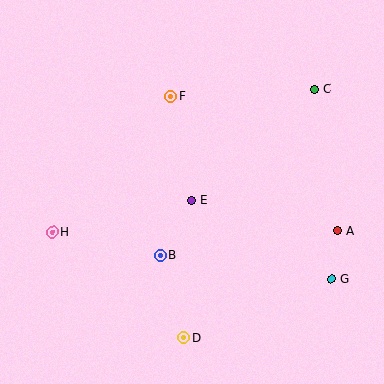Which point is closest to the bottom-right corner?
Point G is closest to the bottom-right corner.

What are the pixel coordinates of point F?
Point F is at (171, 96).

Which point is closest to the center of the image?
Point E at (192, 200) is closest to the center.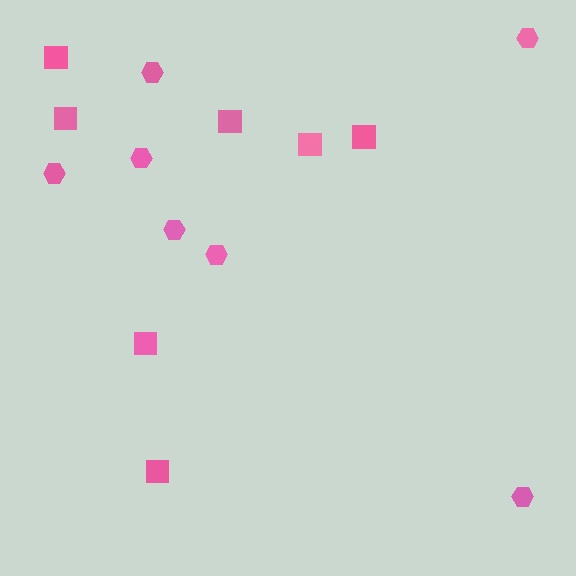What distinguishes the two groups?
There are 2 groups: one group of hexagons (7) and one group of squares (7).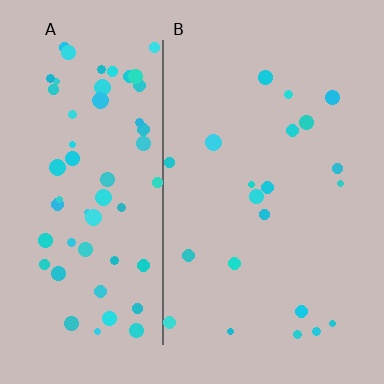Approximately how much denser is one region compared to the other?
Approximately 2.9× — region A over region B.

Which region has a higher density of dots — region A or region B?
A (the left).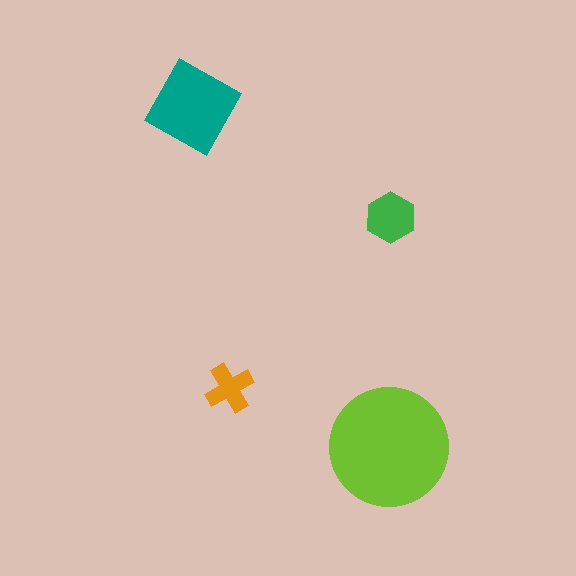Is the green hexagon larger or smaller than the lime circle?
Smaller.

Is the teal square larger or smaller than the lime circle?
Smaller.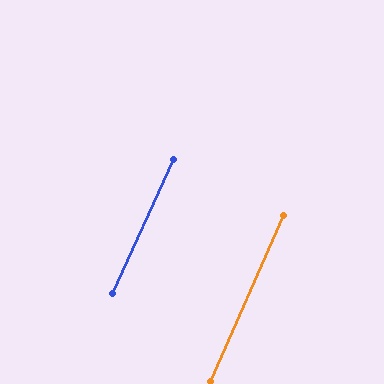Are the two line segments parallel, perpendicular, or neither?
Parallel — their directions differ by only 0.7°.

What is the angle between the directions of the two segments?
Approximately 1 degree.